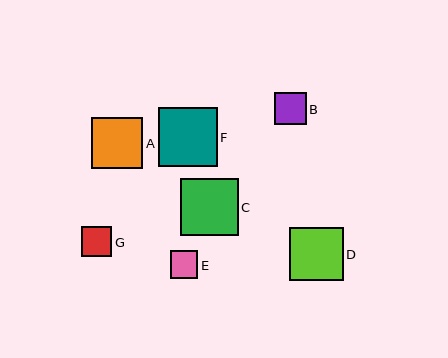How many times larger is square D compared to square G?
Square D is approximately 1.8 times the size of square G.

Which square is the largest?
Square F is the largest with a size of approximately 59 pixels.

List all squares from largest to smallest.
From largest to smallest: F, C, D, A, B, G, E.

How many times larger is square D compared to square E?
Square D is approximately 1.9 times the size of square E.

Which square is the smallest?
Square E is the smallest with a size of approximately 28 pixels.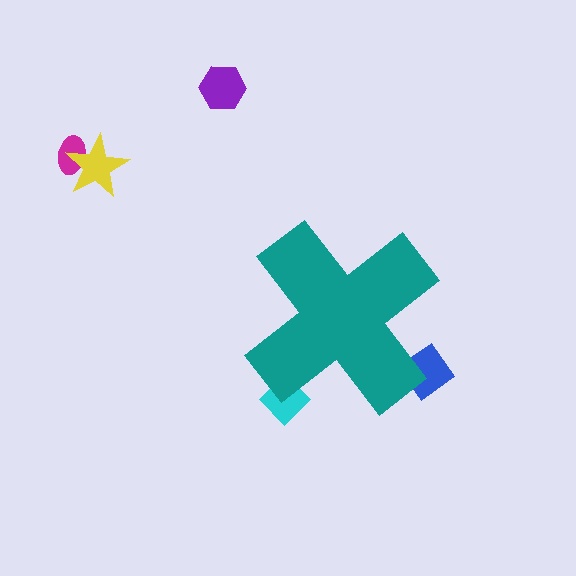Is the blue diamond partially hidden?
Yes, the blue diamond is partially hidden behind the teal cross.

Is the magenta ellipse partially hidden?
No, the magenta ellipse is fully visible.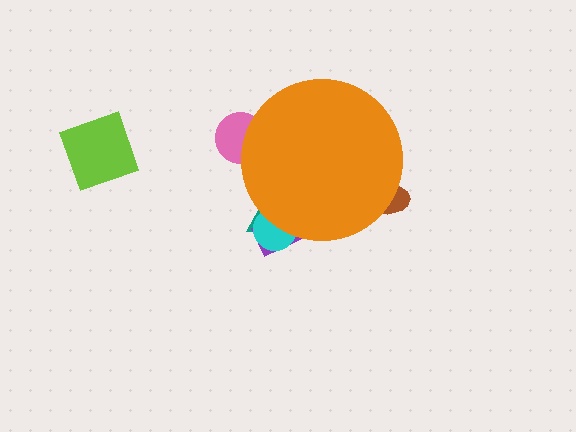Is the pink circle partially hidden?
Yes, the pink circle is partially hidden behind the orange circle.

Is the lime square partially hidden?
No, the lime square is fully visible.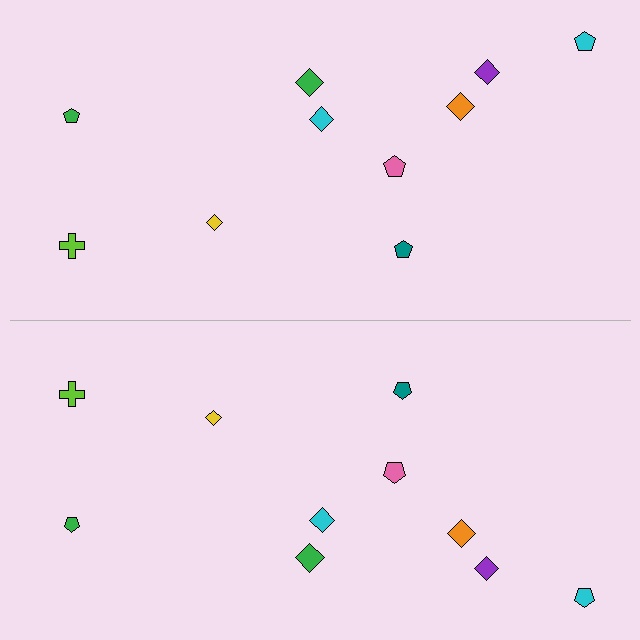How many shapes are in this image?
There are 20 shapes in this image.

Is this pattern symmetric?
Yes, this pattern has bilateral (reflection) symmetry.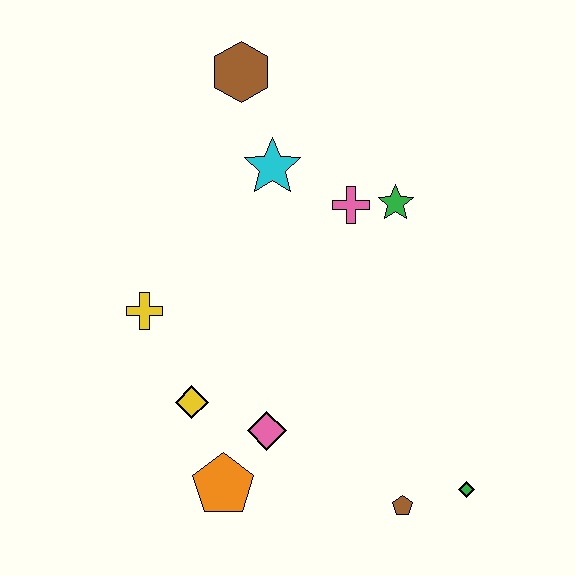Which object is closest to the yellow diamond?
The pink diamond is closest to the yellow diamond.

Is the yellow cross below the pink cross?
Yes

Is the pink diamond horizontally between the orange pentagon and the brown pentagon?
Yes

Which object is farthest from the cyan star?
The green diamond is farthest from the cyan star.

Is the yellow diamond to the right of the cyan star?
No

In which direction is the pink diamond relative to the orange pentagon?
The pink diamond is above the orange pentagon.